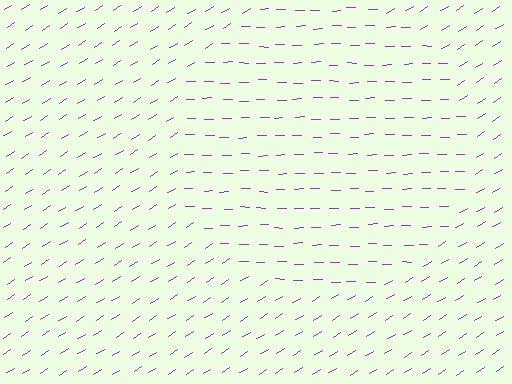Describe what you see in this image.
The image is filled with small purple line segments. A circle region in the image has lines oriented differently from the surrounding lines, creating a visible texture boundary.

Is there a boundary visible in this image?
Yes, there is a texture boundary formed by a change in line orientation.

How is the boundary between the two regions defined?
The boundary is defined purely by a change in line orientation (approximately 31 degrees difference). All lines are the same color and thickness.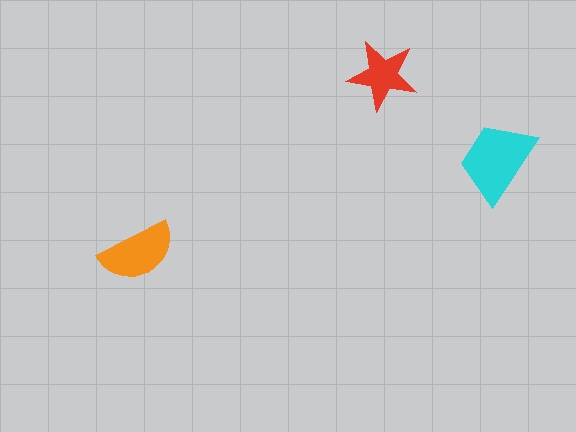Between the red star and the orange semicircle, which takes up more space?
The orange semicircle.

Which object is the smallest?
The red star.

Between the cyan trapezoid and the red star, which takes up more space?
The cyan trapezoid.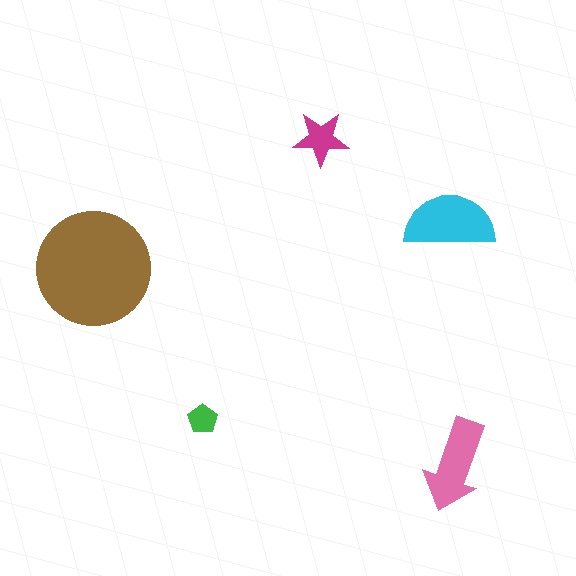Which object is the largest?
The brown circle.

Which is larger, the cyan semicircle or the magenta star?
The cyan semicircle.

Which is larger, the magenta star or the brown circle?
The brown circle.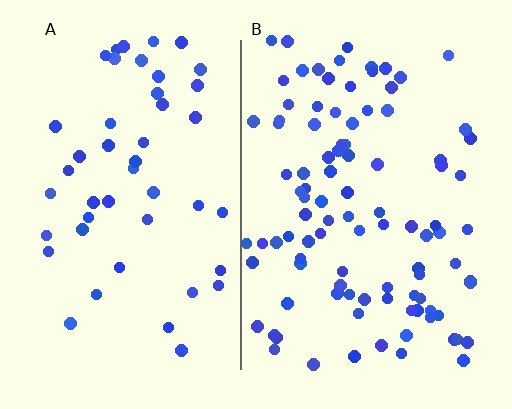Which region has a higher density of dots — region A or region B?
B (the right).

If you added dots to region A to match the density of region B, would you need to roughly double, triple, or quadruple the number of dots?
Approximately double.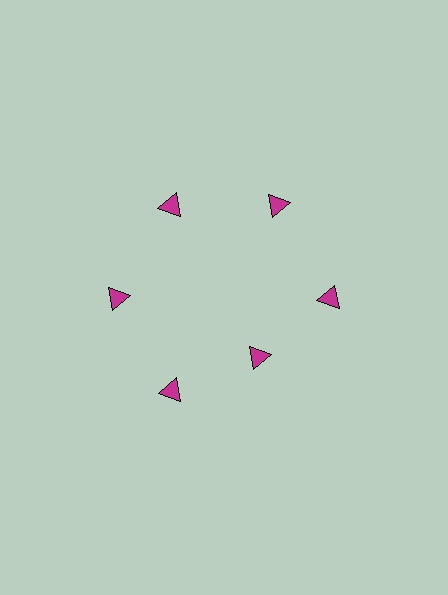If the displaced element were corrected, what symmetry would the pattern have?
It would have 6-fold rotational symmetry — the pattern would map onto itself every 60 degrees.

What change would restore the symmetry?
The symmetry would be restored by moving it outward, back onto the ring so that all 6 triangles sit at equal angles and equal distance from the center.